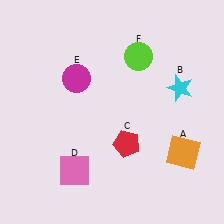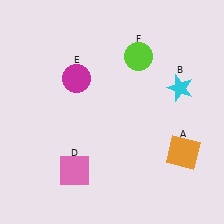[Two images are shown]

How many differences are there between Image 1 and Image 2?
There is 1 difference between the two images.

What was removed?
The red pentagon (C) was removed in Image 2.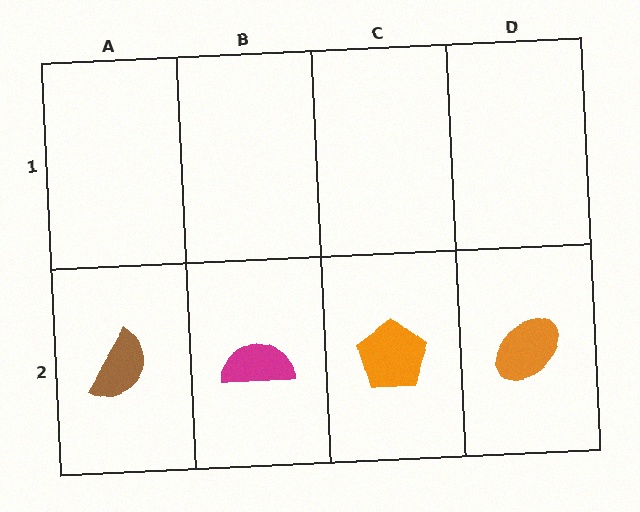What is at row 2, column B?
A magenta semicircle.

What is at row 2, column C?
An orange pentagon.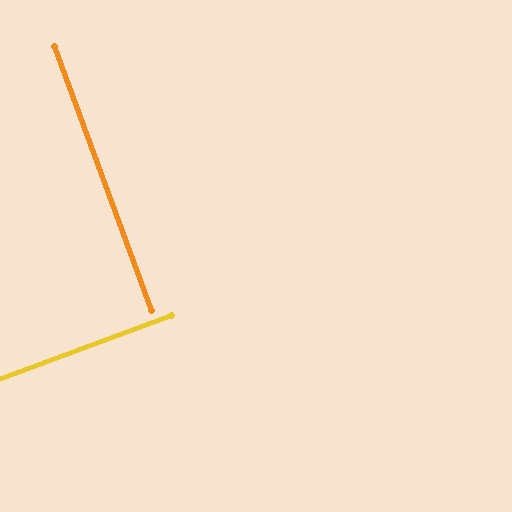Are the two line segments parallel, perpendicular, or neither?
Perpendicular — they meet at approximately 90°.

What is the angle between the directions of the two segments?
Approximately 90 degrees.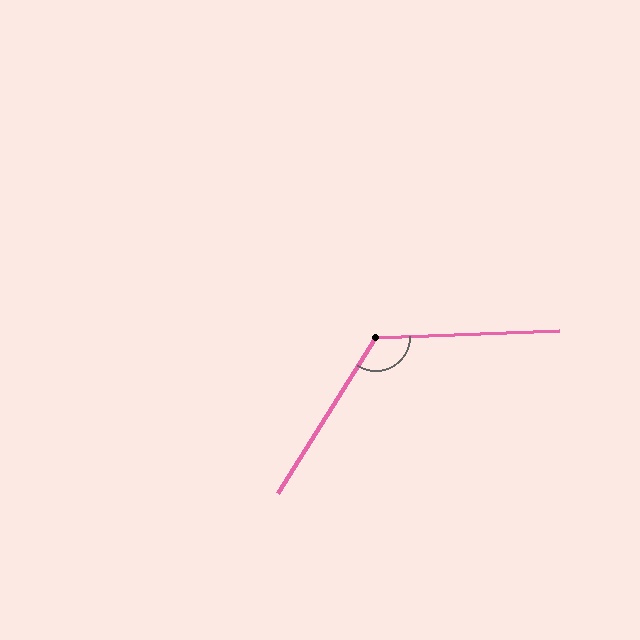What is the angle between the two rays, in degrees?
Approximately 124 degrees.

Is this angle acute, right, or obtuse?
It is obtuse.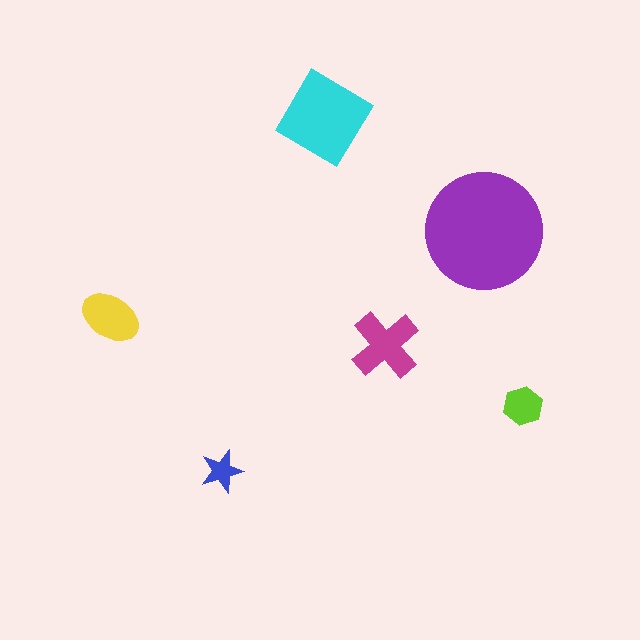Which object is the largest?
The purple circle.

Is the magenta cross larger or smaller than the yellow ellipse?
Larger.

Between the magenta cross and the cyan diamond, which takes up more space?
The cyan diamond.